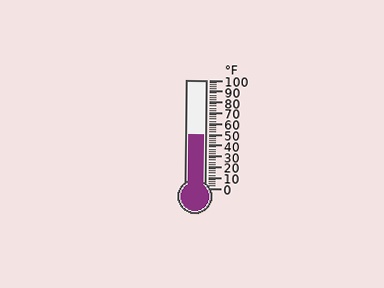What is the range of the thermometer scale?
The thermometer scale ranges from 0°F to 100°F.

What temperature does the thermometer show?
The thermometer shows approximately 50°F.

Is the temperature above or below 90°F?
The temperature is below 90°F.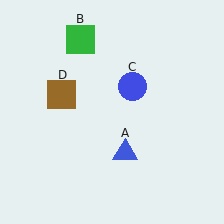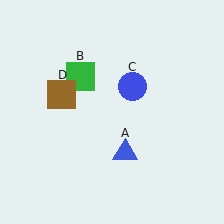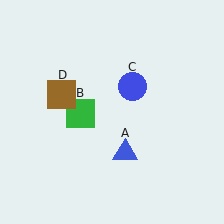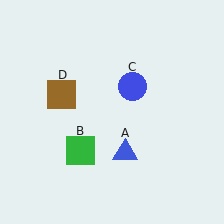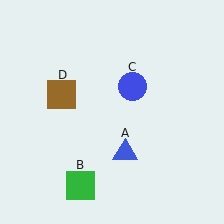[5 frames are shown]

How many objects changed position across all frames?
1 object changed position: green square (object B).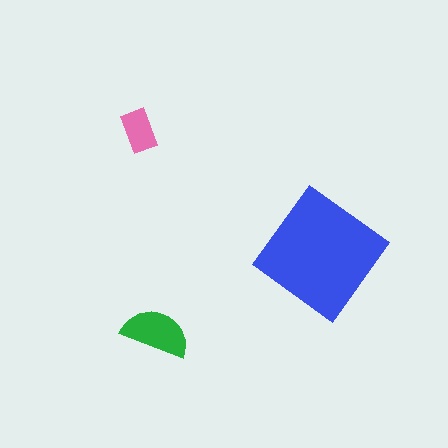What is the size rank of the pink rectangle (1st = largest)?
3rd.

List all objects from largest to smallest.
The blue diamond, the green semicircle, the pink rectangle.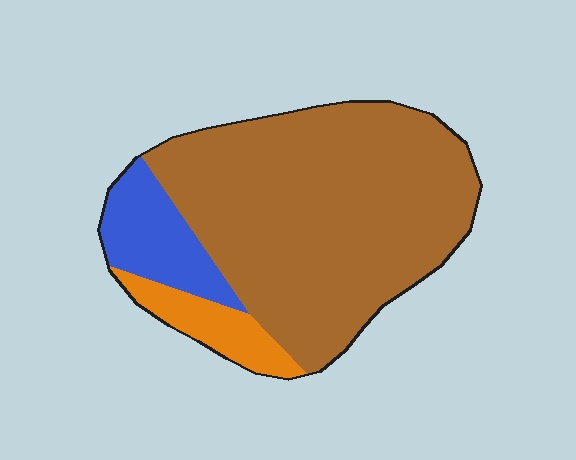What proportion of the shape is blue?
Blue covers roughly 15% of the shape.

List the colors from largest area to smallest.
From largest to smallest: brown, blue, orange.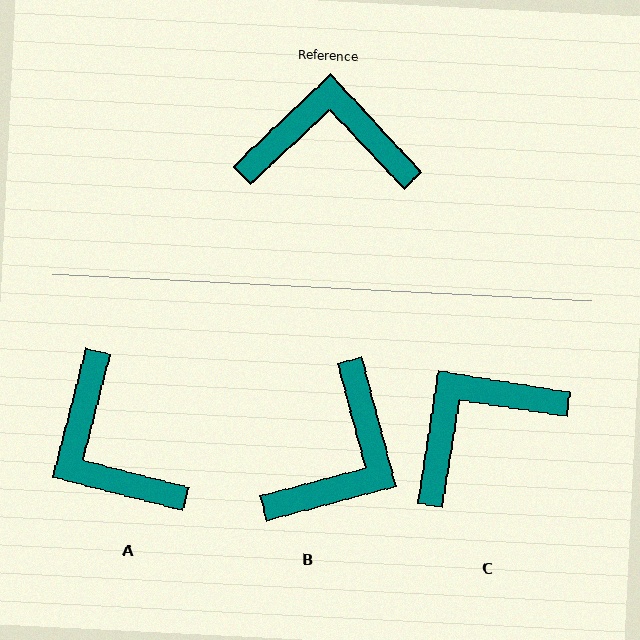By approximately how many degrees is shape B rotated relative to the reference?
Approximately 118 degrees clockwise.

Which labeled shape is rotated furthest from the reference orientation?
A, about 123 degrees away.